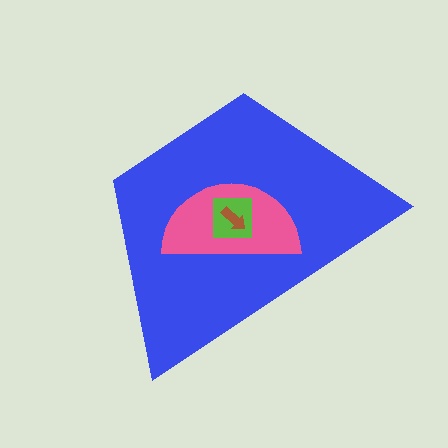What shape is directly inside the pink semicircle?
The lime square.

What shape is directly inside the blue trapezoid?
The pink semicircle.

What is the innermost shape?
The brown arrow.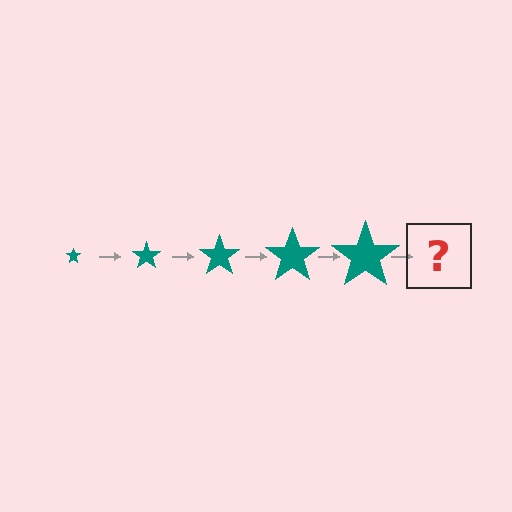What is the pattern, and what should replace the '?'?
The pattern is that the star gets progressively larger each step. The '?' should be a teal star, larger than the previous one.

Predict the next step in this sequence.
The next step is a teal star, larger than the previous one.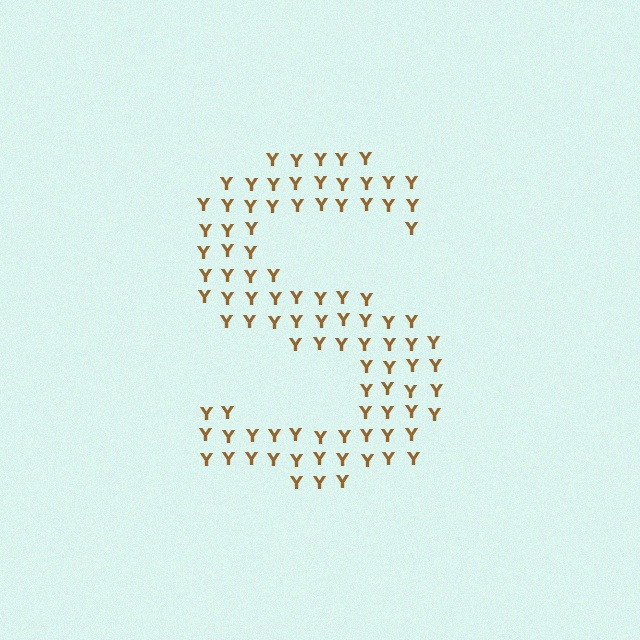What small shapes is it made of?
It is made of small letter Y's.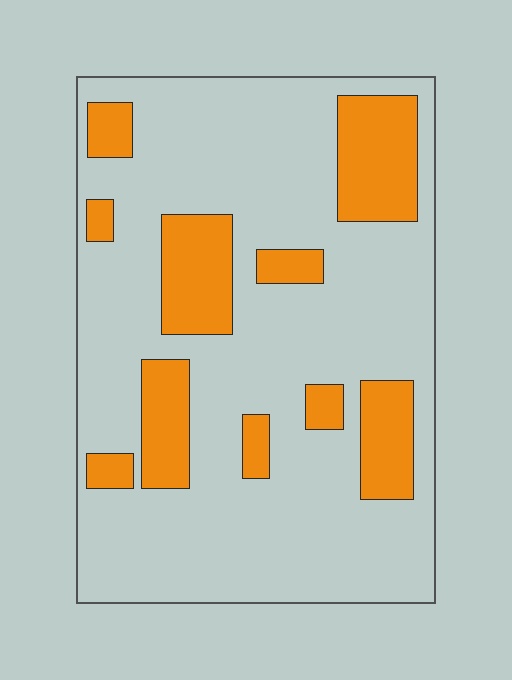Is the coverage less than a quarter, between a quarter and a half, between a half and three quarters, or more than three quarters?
Less than a quarter.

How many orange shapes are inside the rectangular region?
10.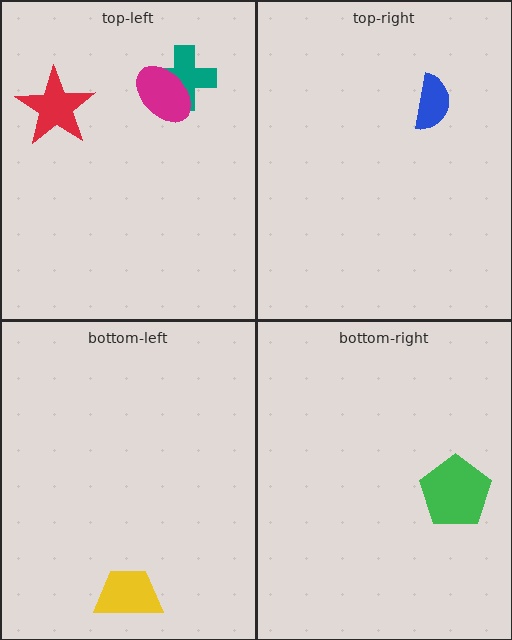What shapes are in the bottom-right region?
The green pentagon.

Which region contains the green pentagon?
The bottom-right region.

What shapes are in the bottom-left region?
The yellow trapezoid.